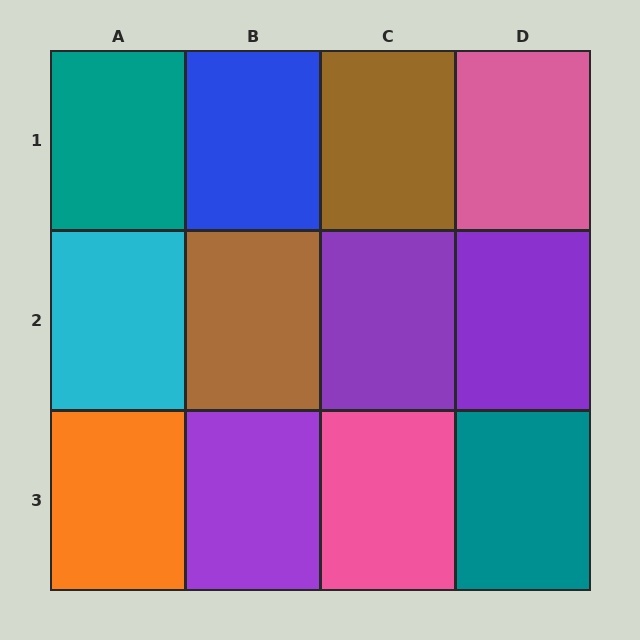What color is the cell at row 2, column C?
Purple.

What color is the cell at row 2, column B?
Brown.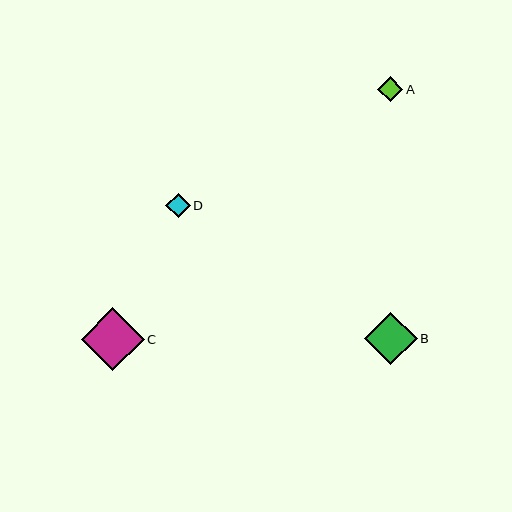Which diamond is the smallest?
Diamond D is the smallest with a size of approximately 24 pixels.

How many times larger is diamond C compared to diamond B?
Diamond C is approximately 1.2 times the size of diamond B.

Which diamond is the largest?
Diamond C is the largest with a size of approximately 63 pixels.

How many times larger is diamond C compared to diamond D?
Diamond C is approximately 2.6 times the size of diamond D.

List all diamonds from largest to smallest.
From largest to smallest: C, B, A, D.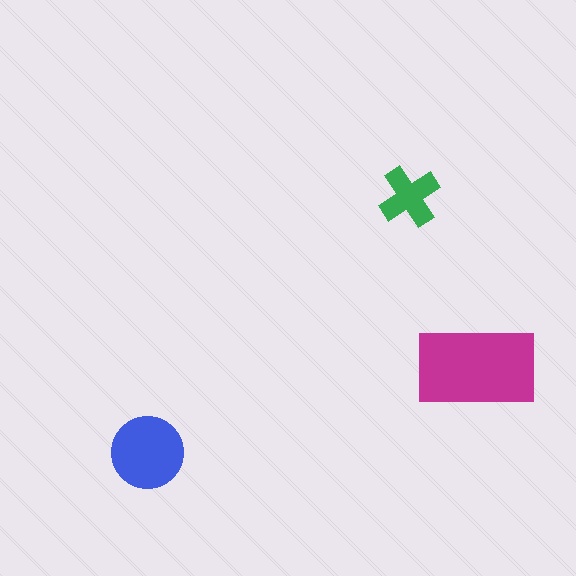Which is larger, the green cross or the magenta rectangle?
The magenta rectangle.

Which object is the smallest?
The green cross.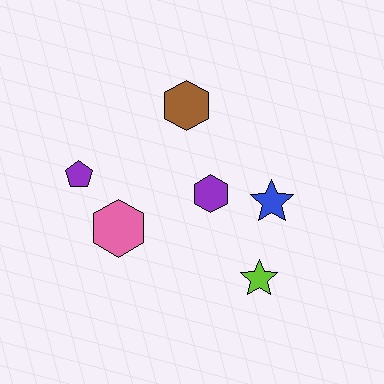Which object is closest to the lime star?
The blue star is closest to the lime star.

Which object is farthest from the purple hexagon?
The purple pentagon is farthest from the purple hexagon.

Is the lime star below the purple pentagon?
Yes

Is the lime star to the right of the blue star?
No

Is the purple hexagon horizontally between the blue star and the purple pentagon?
Yes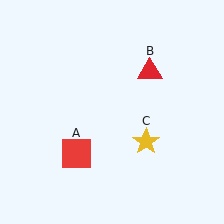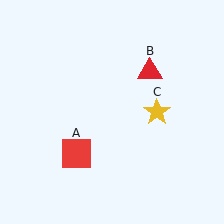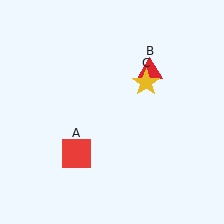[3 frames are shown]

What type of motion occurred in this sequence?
The yellow star (object C) rotated counterclockwise around the center of the scene.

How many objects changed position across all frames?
1 object changed position: yellow star (object C).